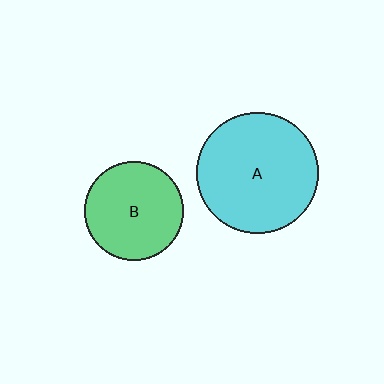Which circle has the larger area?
Circle A (cyan).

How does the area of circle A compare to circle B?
Approximately 1.5 times.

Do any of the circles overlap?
No, none of the circles overlap.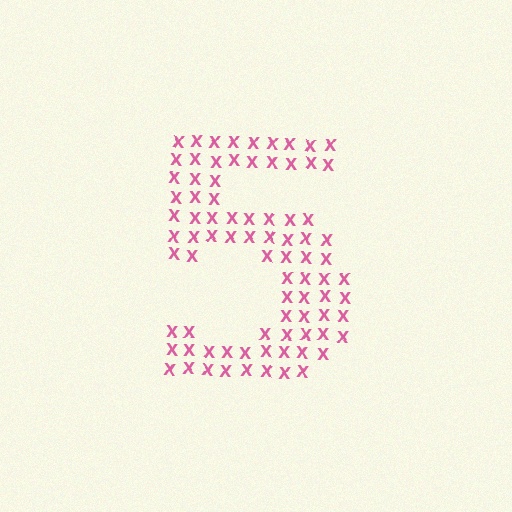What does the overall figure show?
The overall figure shows the digit 5.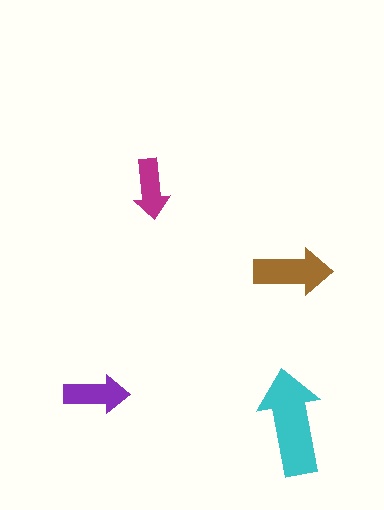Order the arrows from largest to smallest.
the cyan one, the brown one, the purple one, the magenta one.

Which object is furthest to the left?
The purple arrow is leftmost.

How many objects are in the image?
There are 4 objects in the image.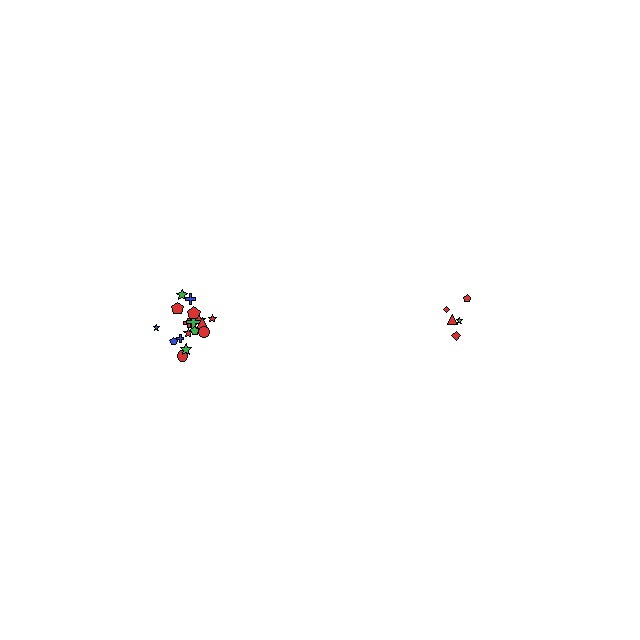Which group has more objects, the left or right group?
The left group.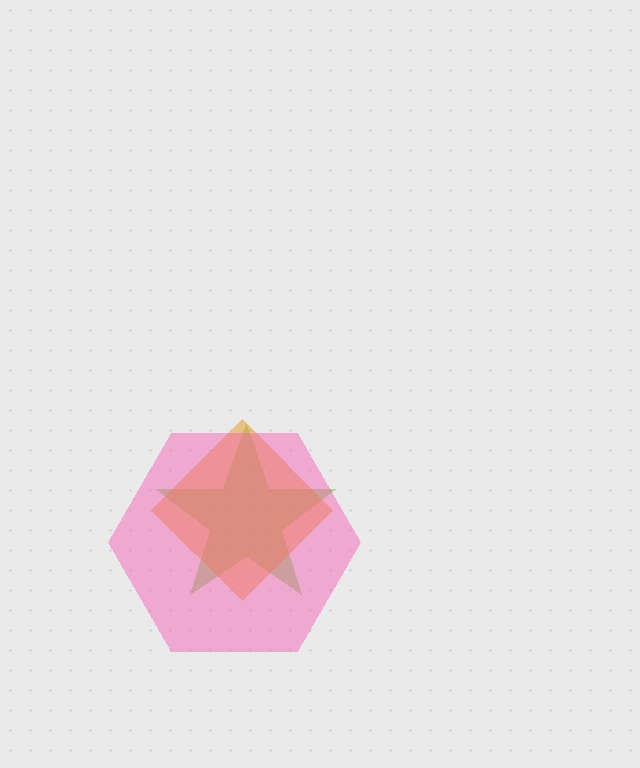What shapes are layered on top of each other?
The layered shapes are: a lime star, an orange diamond, a pink hexagon.